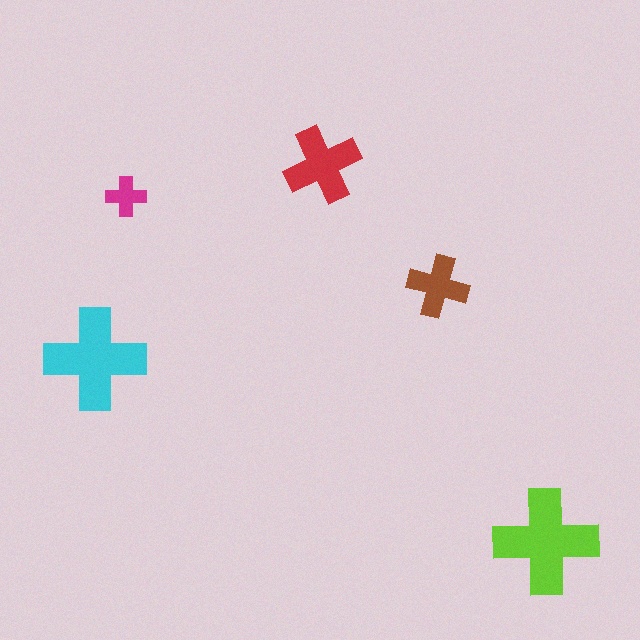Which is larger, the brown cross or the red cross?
The red one.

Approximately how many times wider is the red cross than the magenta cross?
About 2 times wider.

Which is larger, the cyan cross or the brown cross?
The cyan one.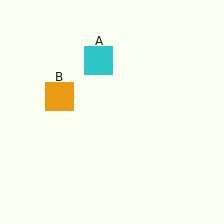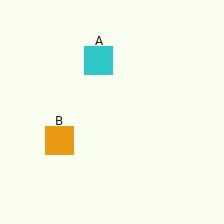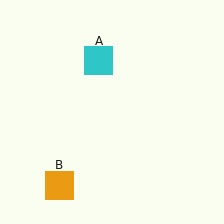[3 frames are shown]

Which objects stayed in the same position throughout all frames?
Cyan square (object A) remained stationary.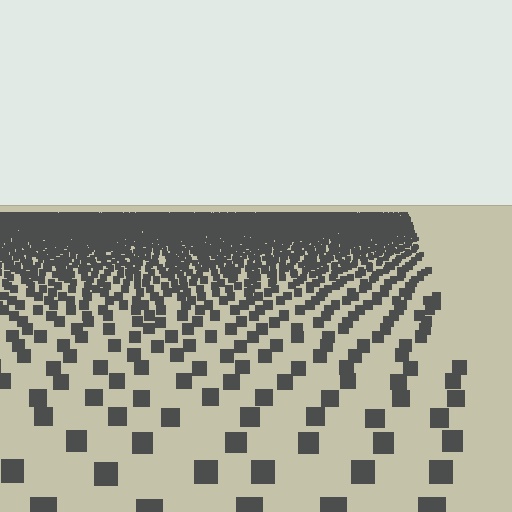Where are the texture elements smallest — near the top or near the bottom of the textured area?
Near the top.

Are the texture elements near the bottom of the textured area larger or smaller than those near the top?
Larger. Near the bottom, elements are closer to the viewer and appear at a bigger on-screen size.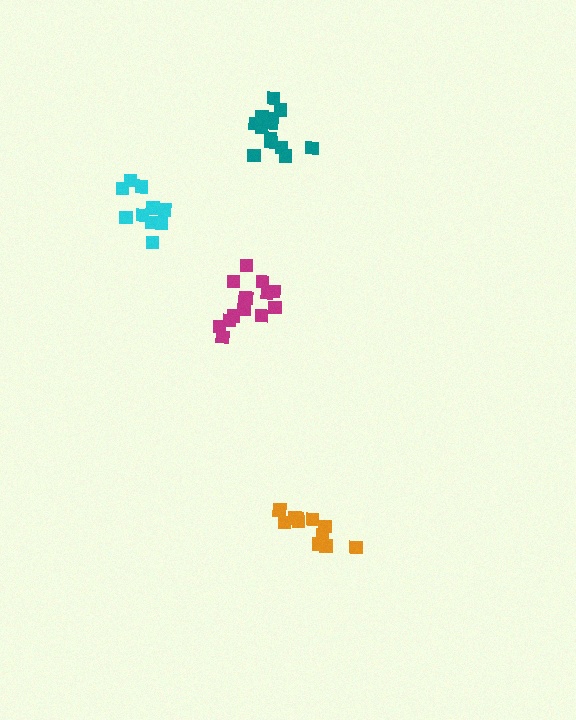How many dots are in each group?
Group 1: 10 dots, Group 2: 11 dots, Group 3: 13 dots, Group 4: 14 dots (48 total).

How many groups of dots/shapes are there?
There are 4 groups.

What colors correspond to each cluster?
The clusters are colored: cyan, orange, teal, magenta.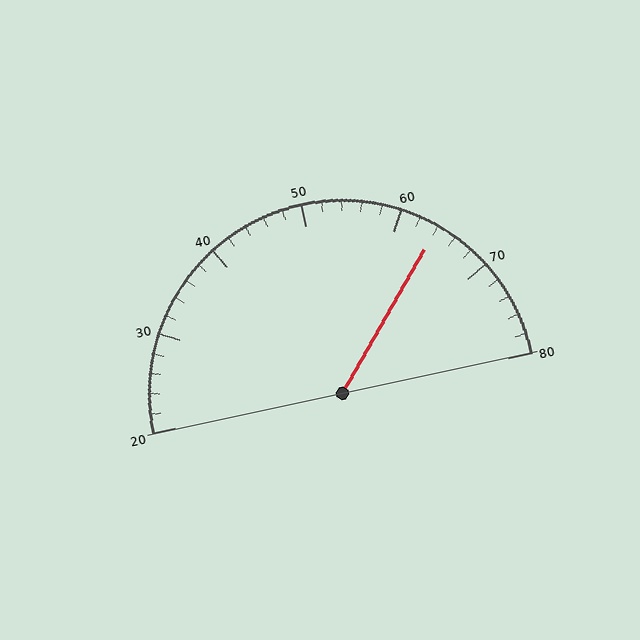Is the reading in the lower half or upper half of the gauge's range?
The reading is in the upper half of the range (20 to 80).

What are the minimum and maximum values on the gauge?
The gauge ranges from 20 to 80.